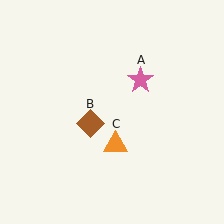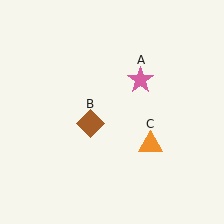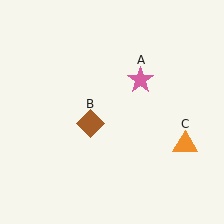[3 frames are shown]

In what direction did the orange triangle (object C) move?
The orange triangle (object C) moved right.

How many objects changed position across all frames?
1 object changed position: orange triangle (object C).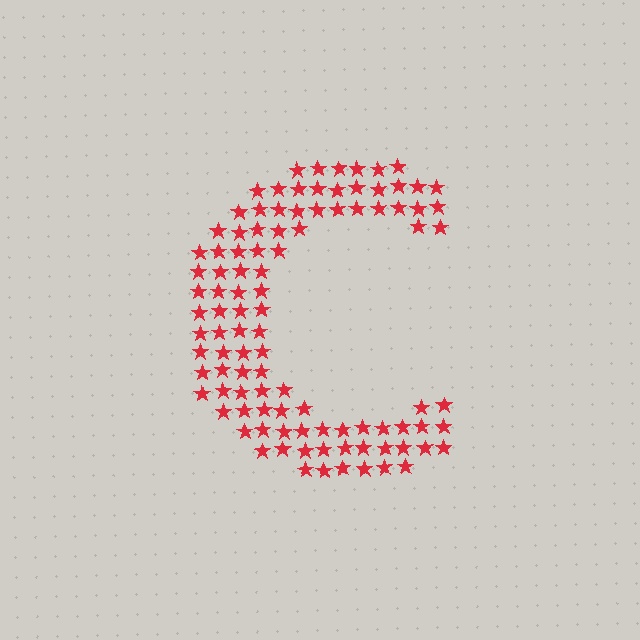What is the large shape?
The large shape is the letter C.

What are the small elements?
The small elements are stars.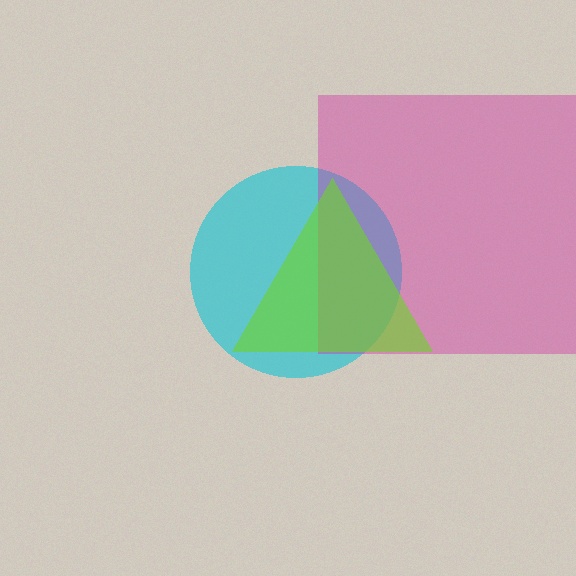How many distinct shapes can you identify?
There are 3 distinct shapes: a cyan circle, a magenta square, a lime triangle.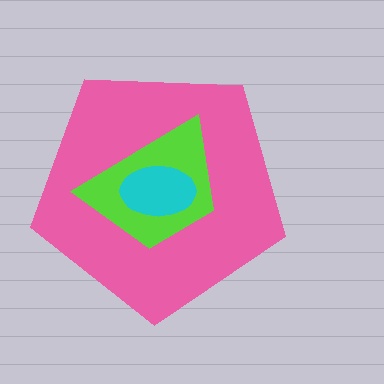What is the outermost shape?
The pink pentagon.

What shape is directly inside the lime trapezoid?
The cyan ellipse.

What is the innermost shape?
The cyan ellipse.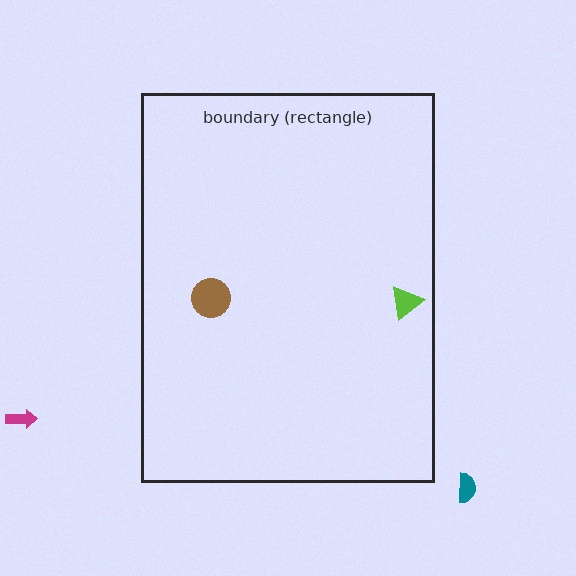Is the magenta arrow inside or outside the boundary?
Outside.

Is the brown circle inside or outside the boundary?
Inside.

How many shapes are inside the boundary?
2 inside, 2 outside.